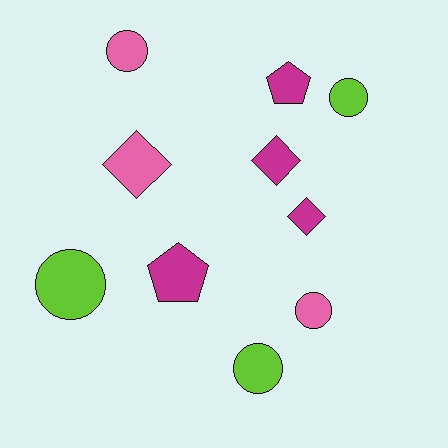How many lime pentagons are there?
There are no lime pentagons.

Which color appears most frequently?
Magenta, with 4 objects.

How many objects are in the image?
There are 10 objects.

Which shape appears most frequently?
Circle, with 5 objects.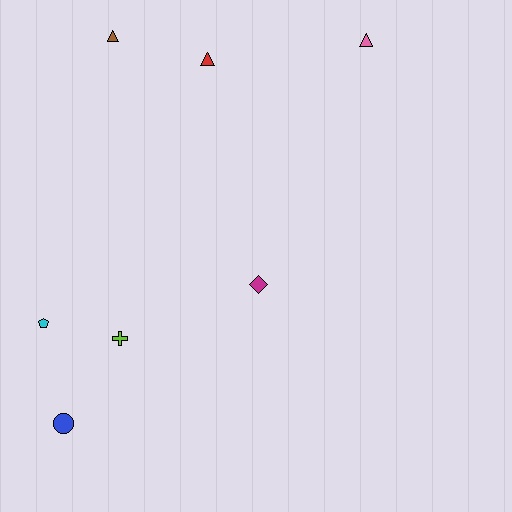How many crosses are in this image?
There is 1 cross.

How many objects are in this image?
There are 7 objects.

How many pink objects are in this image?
There is 1 pink object.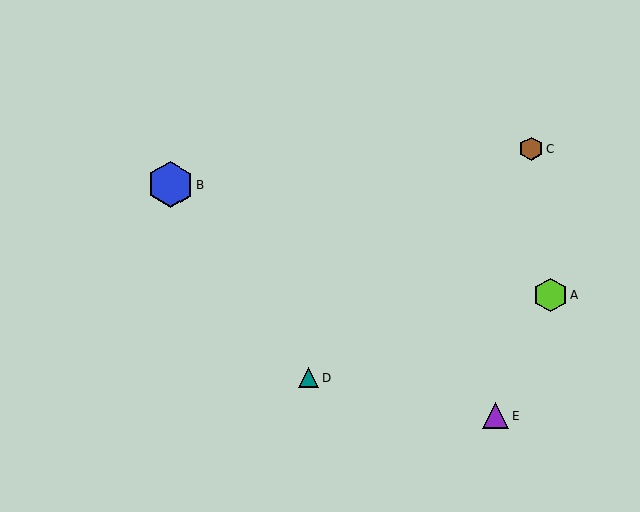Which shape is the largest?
The blue hexagon (labeled B) is the largest.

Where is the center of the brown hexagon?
The center of the brown hexagon is at (532, 149).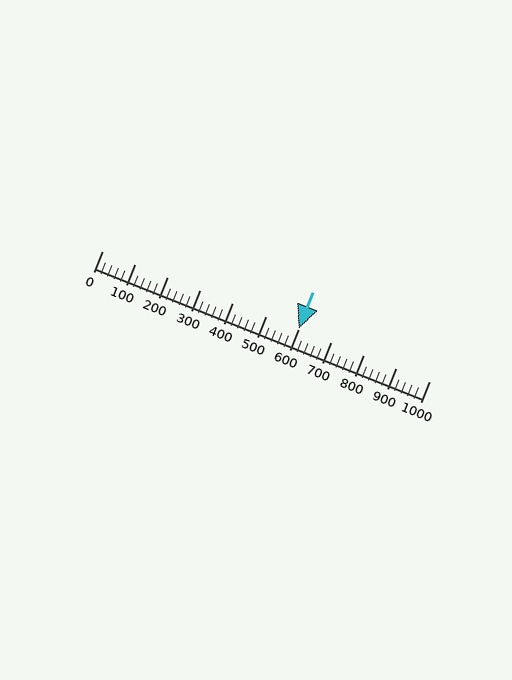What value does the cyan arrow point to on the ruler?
The cyan arrow points to approximately 600.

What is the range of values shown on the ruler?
The ruler shows values from 0 to 1000.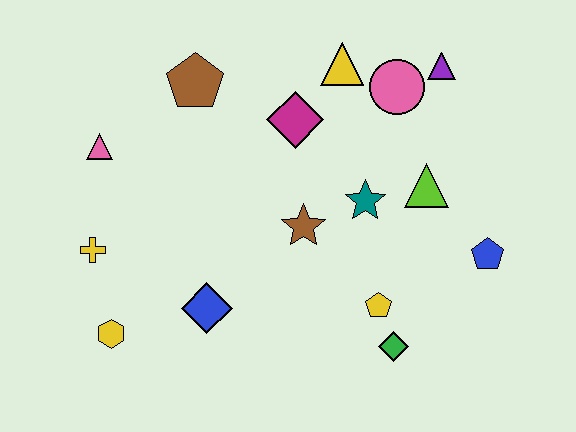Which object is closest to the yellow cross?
The yellow hexagon is closest to the yellow cross.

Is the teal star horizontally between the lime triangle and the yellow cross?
Yes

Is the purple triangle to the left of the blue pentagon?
Yes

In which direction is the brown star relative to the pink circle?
The brown star is below the pink circle.